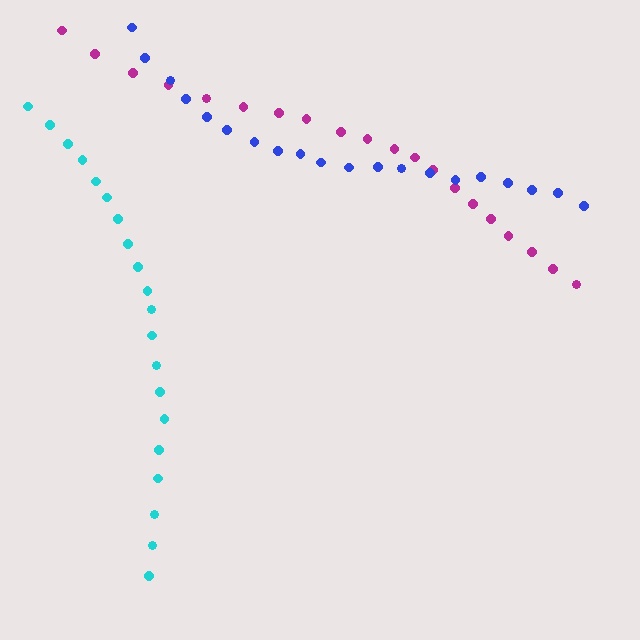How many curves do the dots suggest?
There are 3 distinct paths.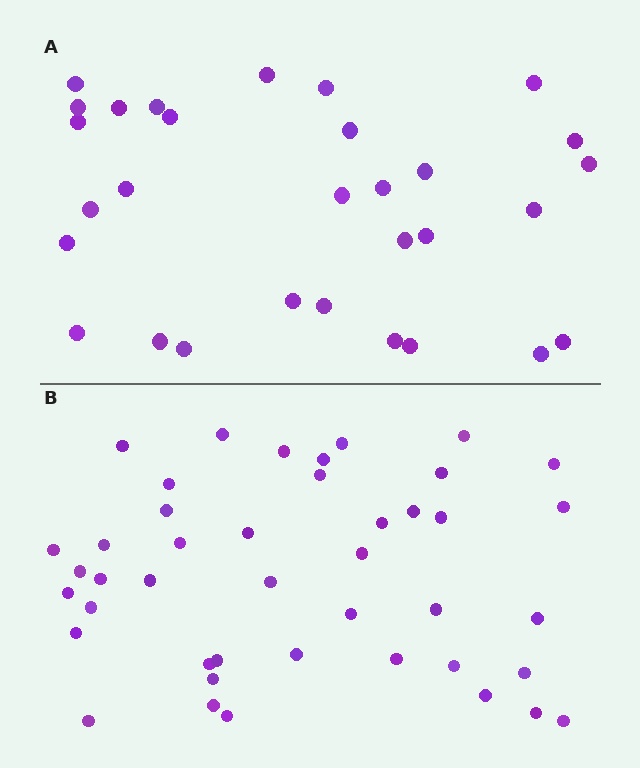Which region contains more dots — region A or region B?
Region B (the bottom region) has more dots.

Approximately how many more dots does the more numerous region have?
Region B has approximately 15 more dots than region A.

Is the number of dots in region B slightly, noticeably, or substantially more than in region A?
Region B has noticeably more, but not dramatically so. The ratio is roughly 1.4 to 1.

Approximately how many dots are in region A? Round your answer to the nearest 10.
About 30 dots.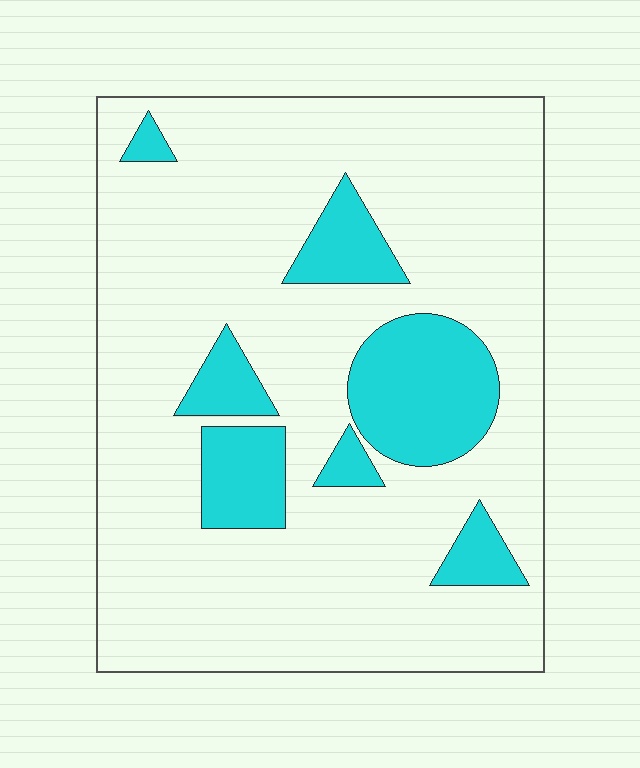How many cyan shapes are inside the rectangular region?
7.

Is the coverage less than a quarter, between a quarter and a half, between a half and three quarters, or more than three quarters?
Less than a quarter.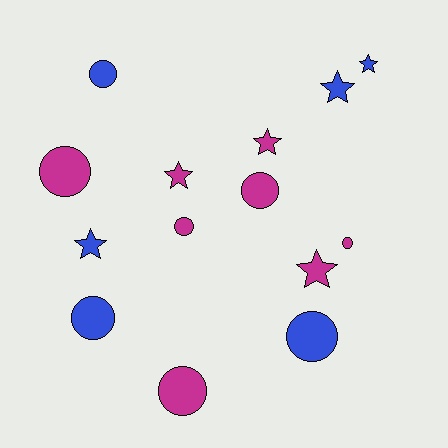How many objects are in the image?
There are 14 objects.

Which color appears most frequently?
Magenta, with 8 objects.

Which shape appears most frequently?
Circle, with 8 objects.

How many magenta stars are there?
There are 3 magenta stars.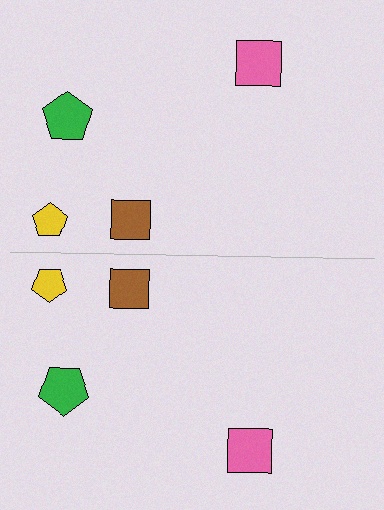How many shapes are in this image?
There are 8 shapes in this image.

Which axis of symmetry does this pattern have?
The pattern has a horizontal axis of symmetry running through the center of the image.